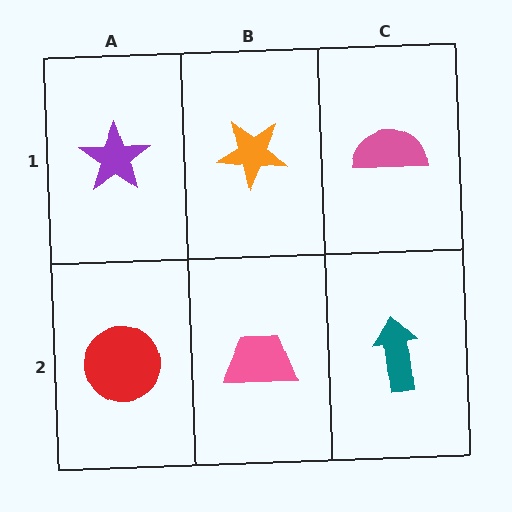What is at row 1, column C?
A pink semicircle.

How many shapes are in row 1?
3 shapes.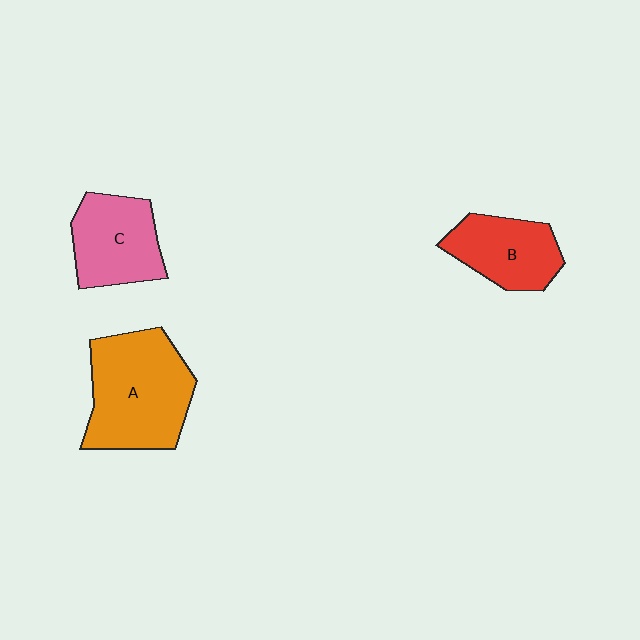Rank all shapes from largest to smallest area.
From largest to smallest: A (orange), C (pink), B (red).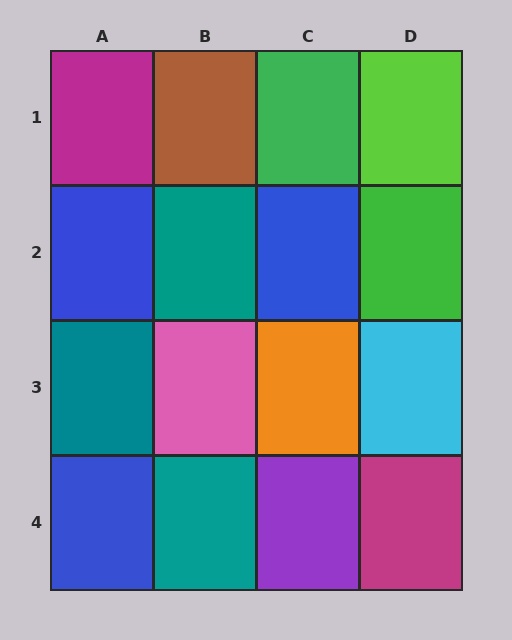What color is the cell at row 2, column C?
Blue.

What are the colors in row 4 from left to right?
Blue, teal, purple, magenta.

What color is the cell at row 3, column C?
Orange.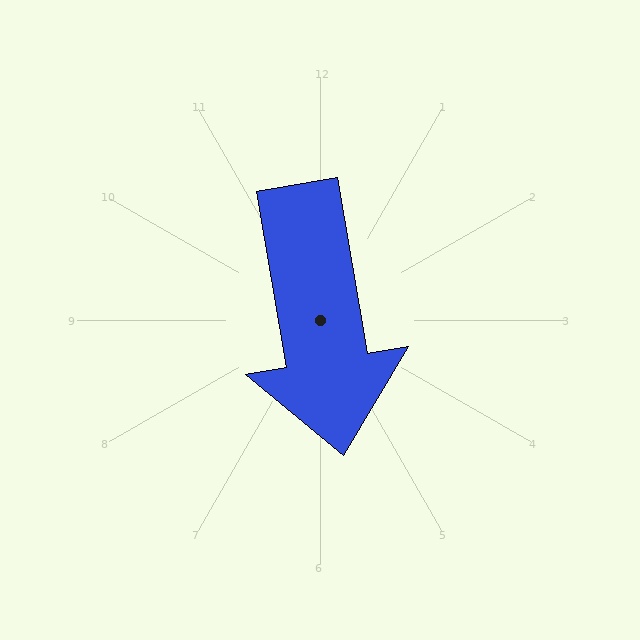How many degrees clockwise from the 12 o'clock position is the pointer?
Approximately 170 degrees.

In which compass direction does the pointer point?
South.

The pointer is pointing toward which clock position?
Roughly 6 o'clock.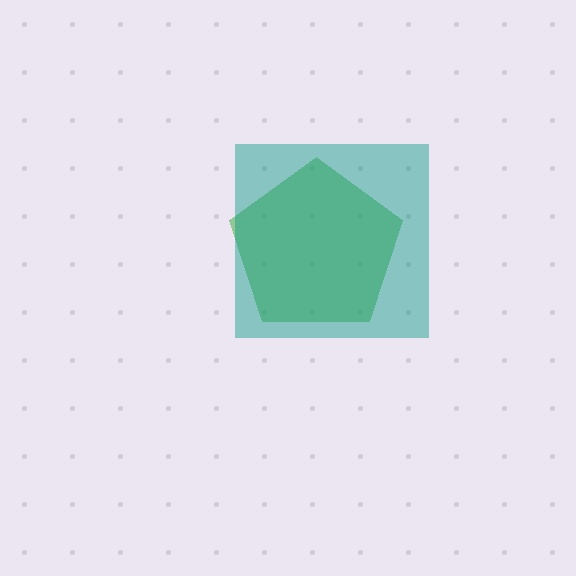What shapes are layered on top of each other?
The layered shapes are: a green pentagon, a teal square.